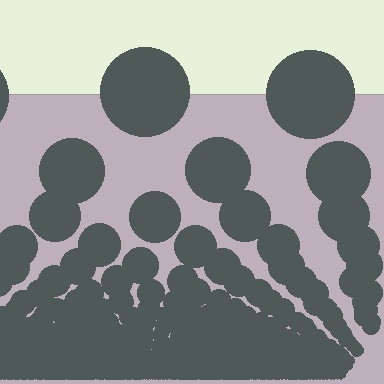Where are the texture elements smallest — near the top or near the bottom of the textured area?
Near the bottom.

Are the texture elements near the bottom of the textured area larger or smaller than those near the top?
Smaller. The gradient is inverted — elements near the bottom are smaller and denser.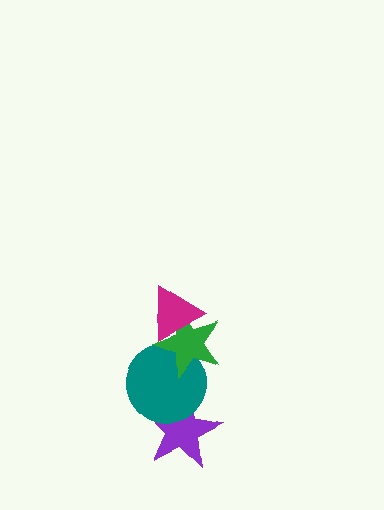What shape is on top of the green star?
The magenta triangle is on top of the green star.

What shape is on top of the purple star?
The teal circle is on top of the purple star.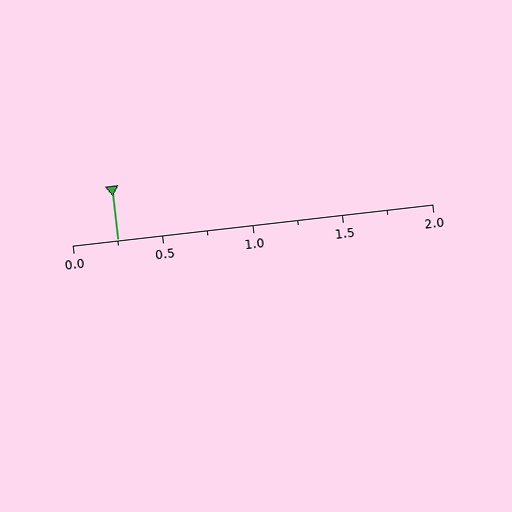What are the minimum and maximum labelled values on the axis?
The axis runs from 0.0 to 2.0.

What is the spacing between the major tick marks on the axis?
The major ticks are spaced 0.5 apart.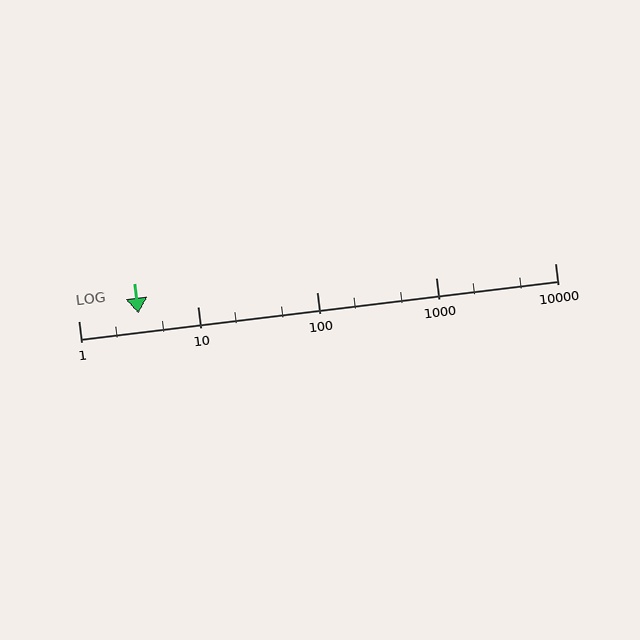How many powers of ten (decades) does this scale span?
The scale spans 4 decades, from 1 to 10000.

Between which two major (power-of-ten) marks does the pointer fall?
The pointer is between 1 and 10.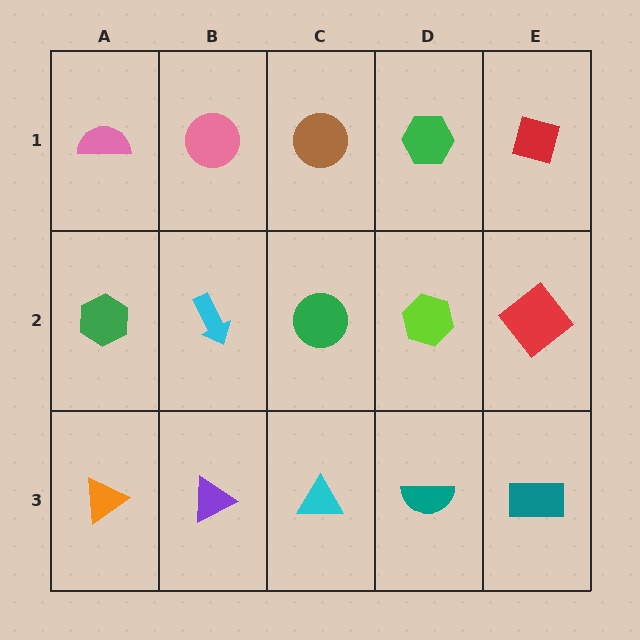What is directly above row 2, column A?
A pink semicircle.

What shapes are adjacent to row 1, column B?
A cyan arrow (row 2, column B), a pink semicircle (row 1, column A), a brown circle (row 1, column C).